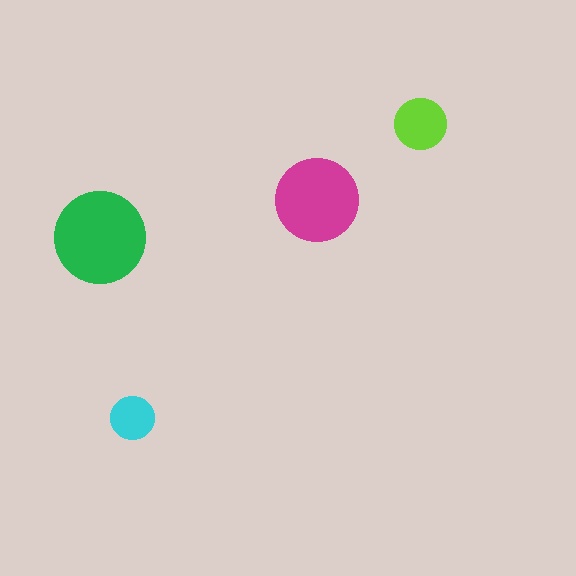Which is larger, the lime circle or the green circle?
The green one.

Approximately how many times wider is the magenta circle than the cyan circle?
About 2 times wider.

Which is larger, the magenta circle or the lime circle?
The magenta one.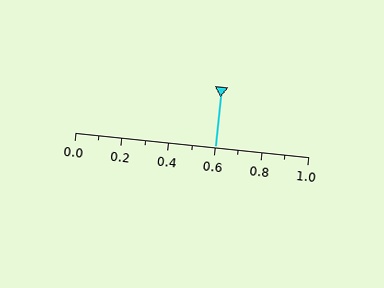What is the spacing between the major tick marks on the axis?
The major ticks are spaced 0.2 apart.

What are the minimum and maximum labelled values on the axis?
The axis runs from 0.0 to 1.0.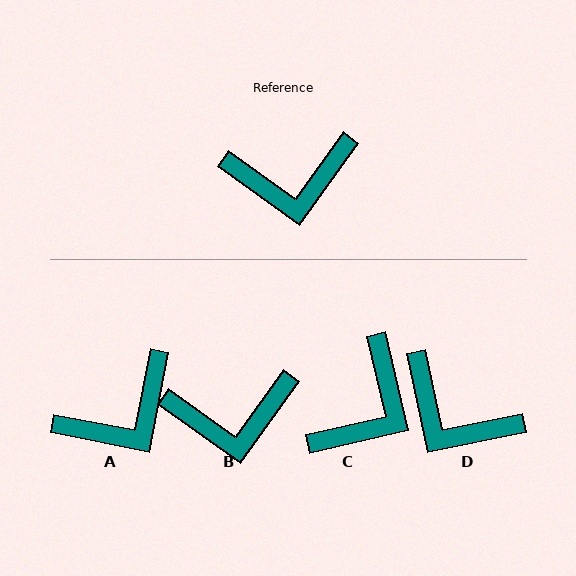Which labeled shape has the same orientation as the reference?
B.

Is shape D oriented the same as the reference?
No, it is off by about 42 degrees.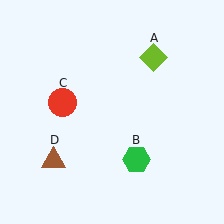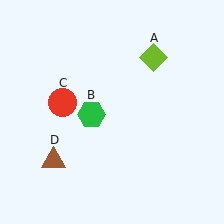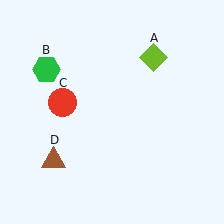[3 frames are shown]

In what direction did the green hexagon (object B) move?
The green hexagon (object B) moved up and to the left.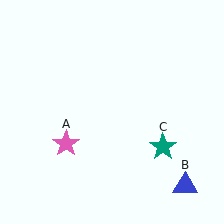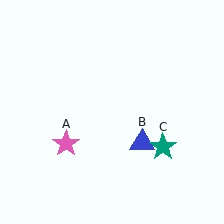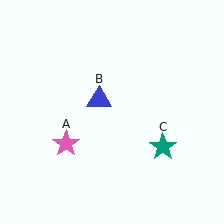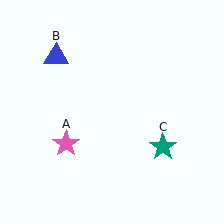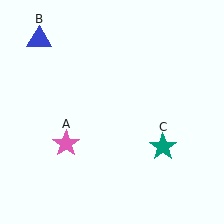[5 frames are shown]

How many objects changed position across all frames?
1 object changed position: blue triangle (object B).